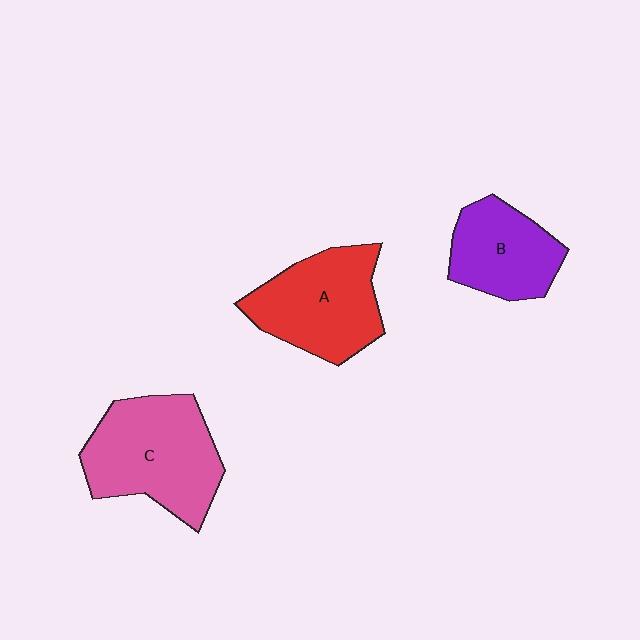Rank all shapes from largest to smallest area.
From largest to smallest: C (pink), A (red), B (purple).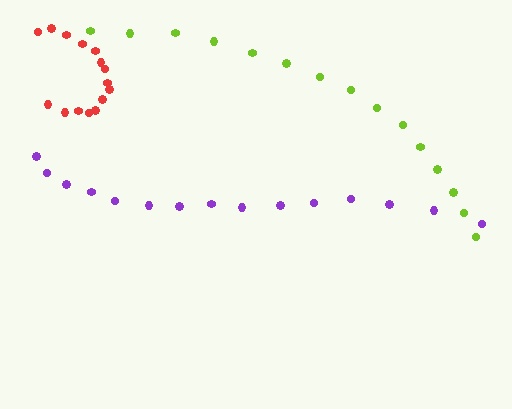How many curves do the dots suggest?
There are 3 distinct paths.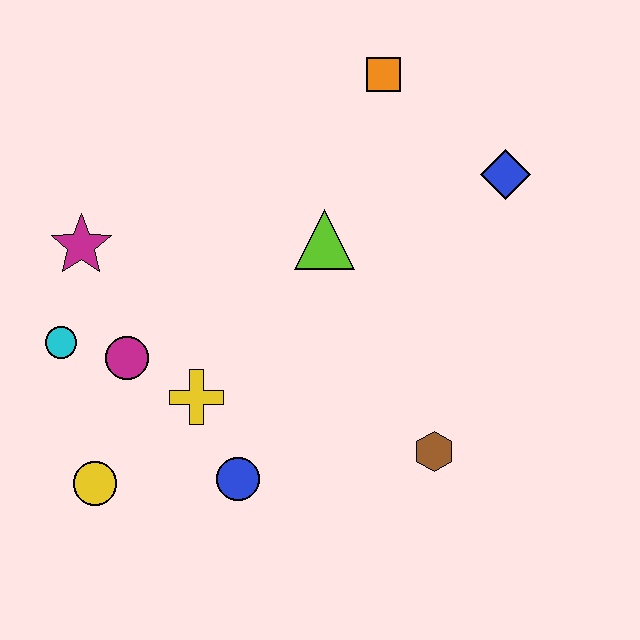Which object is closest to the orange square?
The blue diamond is closest to the orange square.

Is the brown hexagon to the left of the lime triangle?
No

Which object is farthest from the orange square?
The yellow circle is farthest from the orange square.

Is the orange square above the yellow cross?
Yes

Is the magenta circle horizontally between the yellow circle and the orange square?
Yes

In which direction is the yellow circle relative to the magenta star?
The yellow circle is below the magenta star.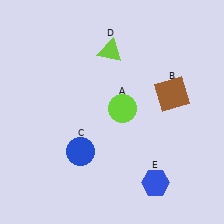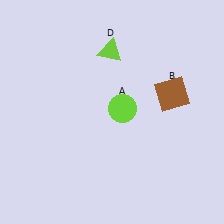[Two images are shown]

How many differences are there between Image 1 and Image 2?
There are 2 differences between the two images.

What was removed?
The blue circle (C), the blue hexagon (E) were removed in Image 2.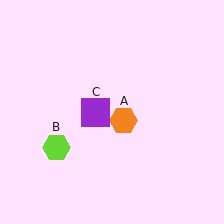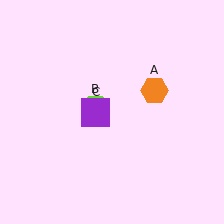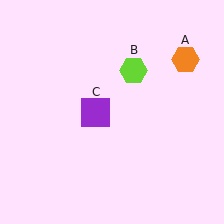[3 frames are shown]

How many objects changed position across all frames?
2 objects changed position: orange hexagon (object A), lime hexagon (object B).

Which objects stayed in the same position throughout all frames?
Purple square (object C) remained stationary.